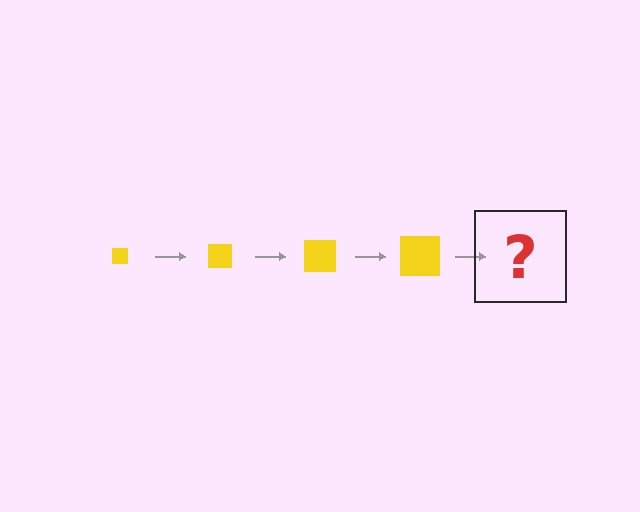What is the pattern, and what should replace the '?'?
The pattern is that the square gets progressively larger each step. The '?' should be a yellow square, larger than the previous one.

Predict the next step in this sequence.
The next step is a yellow square, larger than the previous one.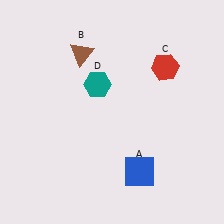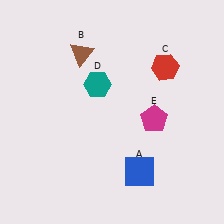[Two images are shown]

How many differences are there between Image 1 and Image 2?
There is 1 difference between the two images.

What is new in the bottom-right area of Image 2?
A magenta pentagon (E) was added in the bottom-right area of Image 2.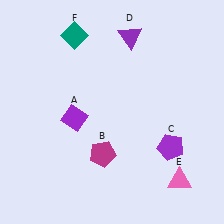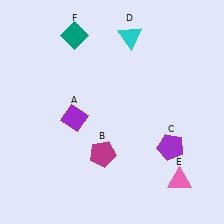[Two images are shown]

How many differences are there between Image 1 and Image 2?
There is 1 difference between the two images.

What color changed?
The triangle (D) changed from purple in Image 1 to cyan in Image 2.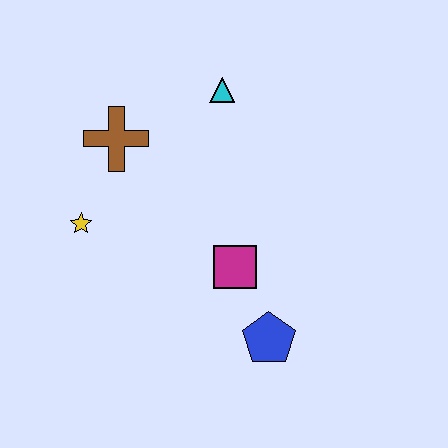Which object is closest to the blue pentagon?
The magenta square is closest to the blue pentagon.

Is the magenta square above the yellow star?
No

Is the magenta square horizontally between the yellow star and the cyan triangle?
No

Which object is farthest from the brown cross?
The blue pentagon is farthest from the brown cross.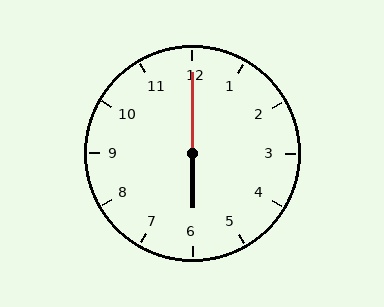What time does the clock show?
6:00.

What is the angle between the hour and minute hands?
Approximately 180 degrees.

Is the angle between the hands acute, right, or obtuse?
It is obtuse.